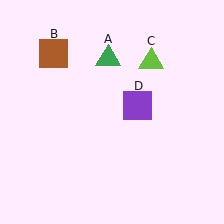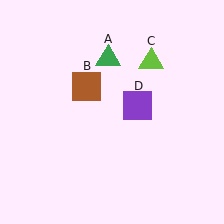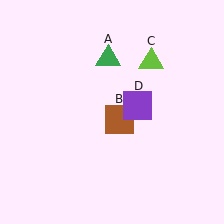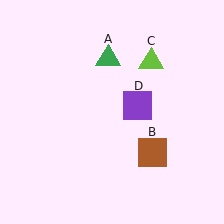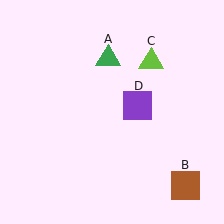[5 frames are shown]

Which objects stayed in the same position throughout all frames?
Green triangle (object A) and lime triangle (object C) and purple square (object D) remained stationary.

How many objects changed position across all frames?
1 object changed position: brown square (object B).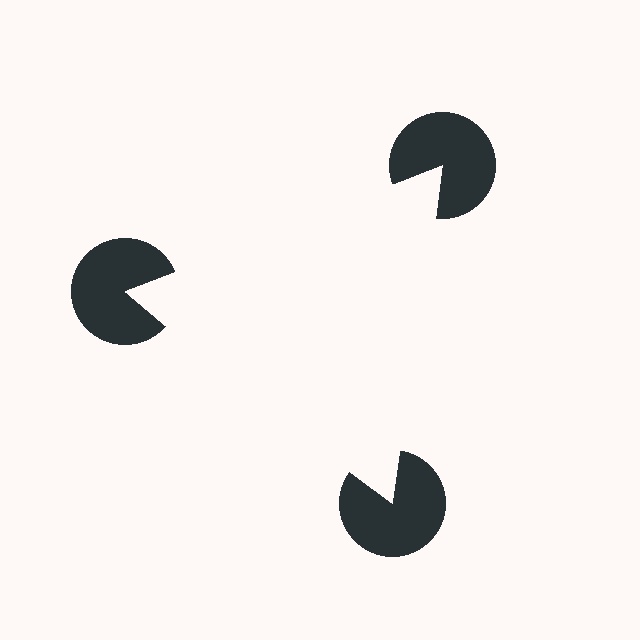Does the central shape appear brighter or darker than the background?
It typically appears slightly brighter than the background, even though no actual brightness change is drawn.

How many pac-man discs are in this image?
There are 3 — one at each vertex of the illusory triangle.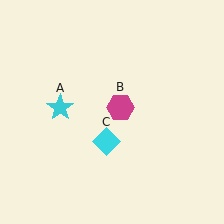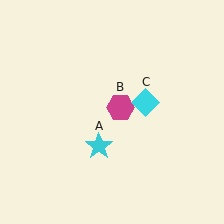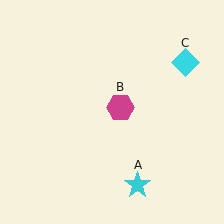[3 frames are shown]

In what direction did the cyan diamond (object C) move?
The cyan diamond (object C) moved up and to the right.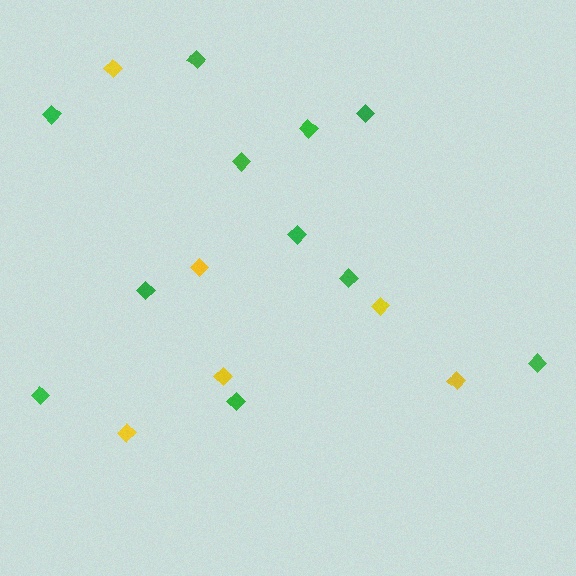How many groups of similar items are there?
There are 2 groups: one group of green diamonds (11) and one group of yellow diamonds (6).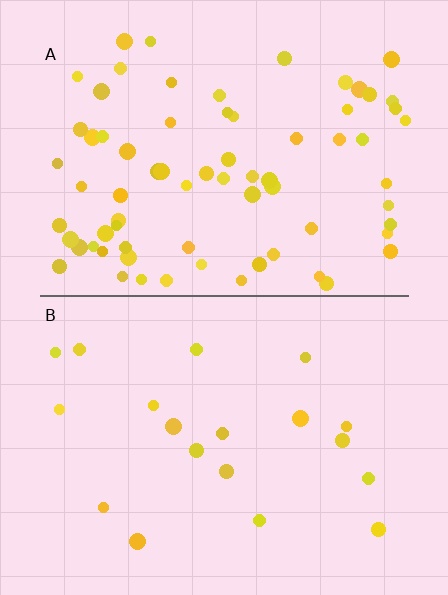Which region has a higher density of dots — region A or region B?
A (the top).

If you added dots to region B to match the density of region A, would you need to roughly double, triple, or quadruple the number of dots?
Approximately quadruple.